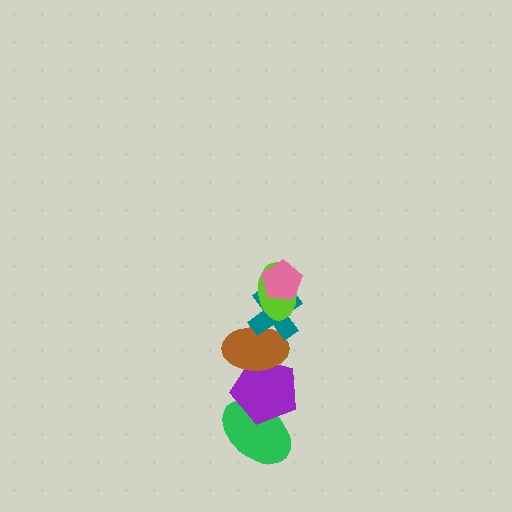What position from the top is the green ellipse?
The green ellipse is 6th from the top.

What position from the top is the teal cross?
The teal cross is 3rd from the top.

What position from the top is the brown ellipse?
The brown ellipse is 4th from the top.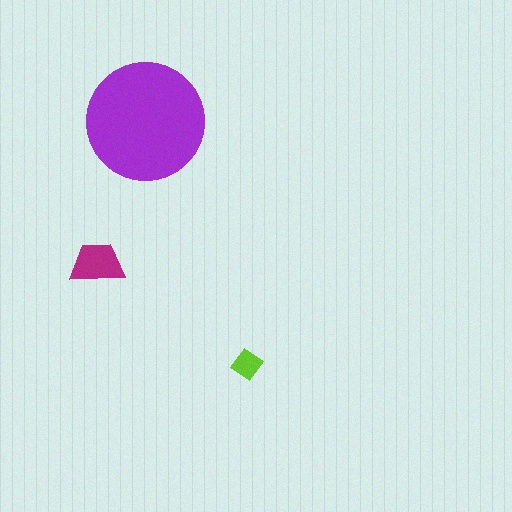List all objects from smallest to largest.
The lime diamond, the magenta trapezoid, the purple circle.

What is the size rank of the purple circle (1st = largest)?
1st.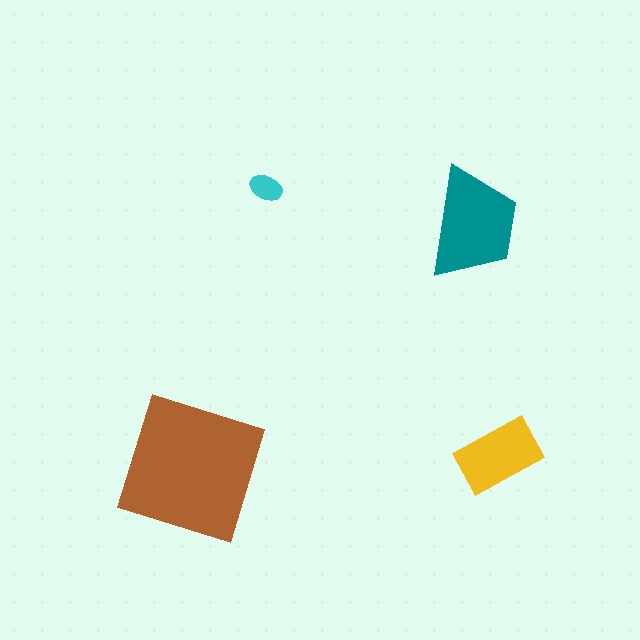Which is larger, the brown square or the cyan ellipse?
The brown square.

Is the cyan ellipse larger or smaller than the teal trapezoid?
Smaller.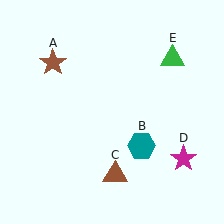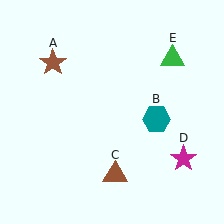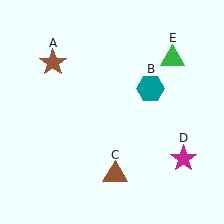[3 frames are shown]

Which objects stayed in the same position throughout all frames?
Brown star (object A) and brown triangle (object C) and magenta star (object D) and green triangle (object E) remained stationary.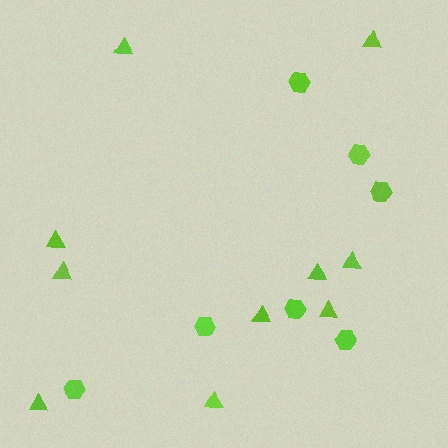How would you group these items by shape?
There are 2 groups: one group of triangles (10) and one group of hexagons (7).